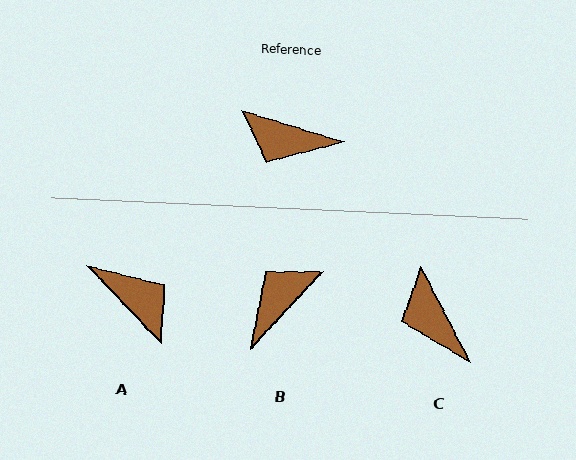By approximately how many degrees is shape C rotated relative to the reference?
Approximately 45 degrees clockwise.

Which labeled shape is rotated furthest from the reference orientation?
A, about 151 degrees away.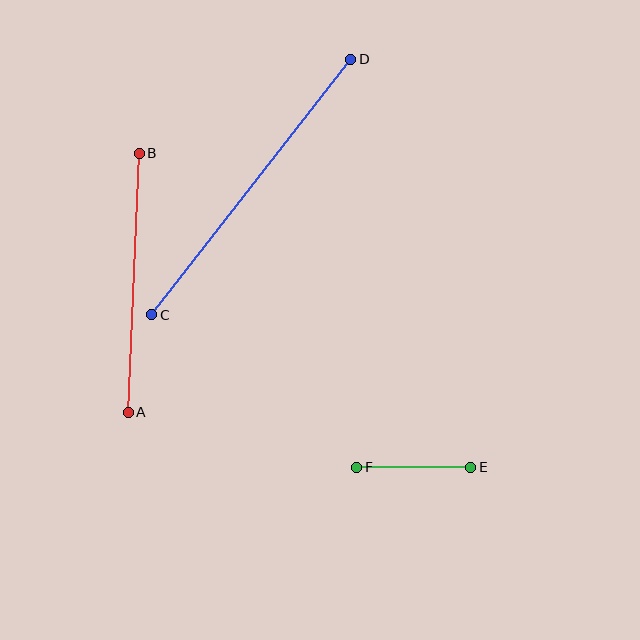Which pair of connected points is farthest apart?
Points C and D are farthest apart.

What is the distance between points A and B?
The distance is approximately 259 pixels.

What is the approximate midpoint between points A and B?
The midpoint is at approximately (134, 283) pixels.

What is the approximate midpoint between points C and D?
The midpoint is at approximately (251, 187) pixels.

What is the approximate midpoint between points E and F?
The midpoint is at approximately (414, 467) pixels.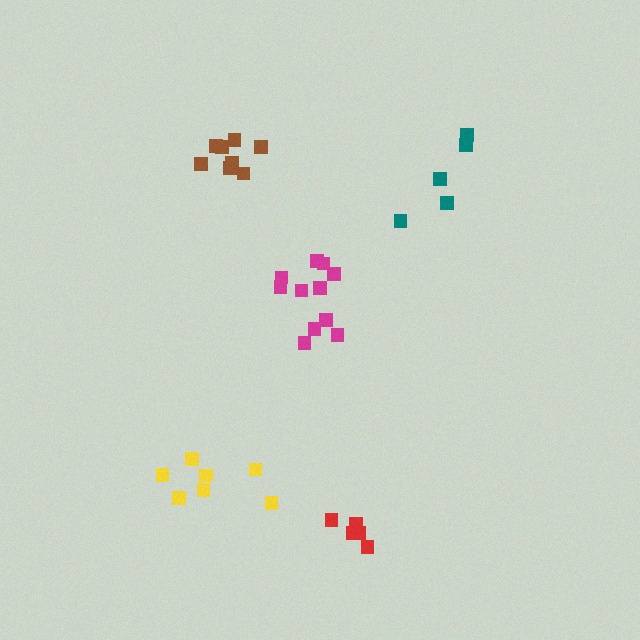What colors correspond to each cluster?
The clusters are colored: red, yellow, brown, magenta, teal.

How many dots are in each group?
Group 1: 5 dots, Group 2: 7 dots, Group 3: 8 dots, Group 4: 11 dots, Group 5: 5 dots (36 total).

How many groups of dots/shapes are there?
There are 5 groups.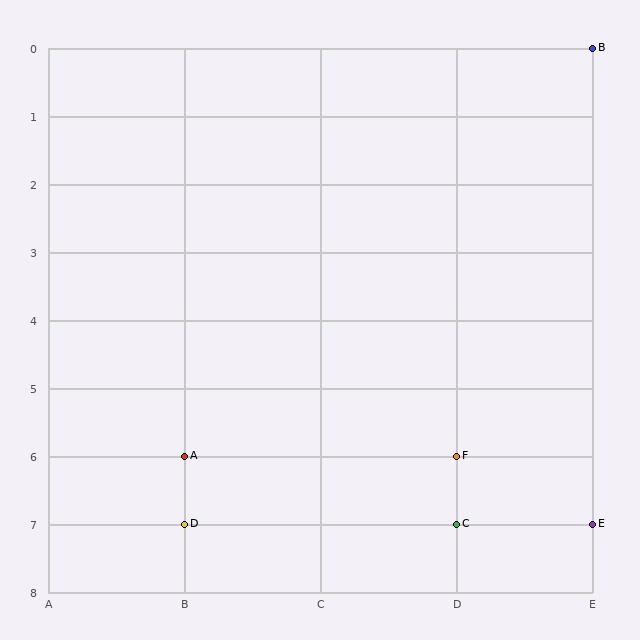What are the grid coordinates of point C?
Point C is at grid coordinates (D, 7).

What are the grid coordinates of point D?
Point D is at grid coordinates (B, 7).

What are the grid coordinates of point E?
Point E is at grid coordinates (E, 7).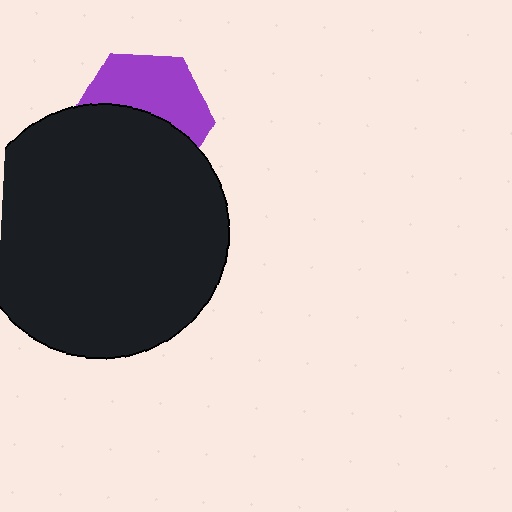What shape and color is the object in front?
The object in front is a black circle.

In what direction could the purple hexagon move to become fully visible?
The purple hexagon could move up. That would shift it out from behind the black circle entirely.